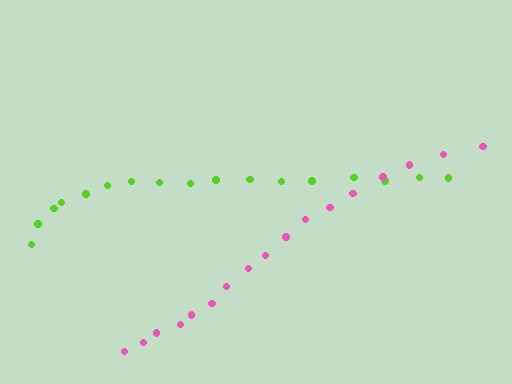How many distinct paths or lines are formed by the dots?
There are 2 distinct paths.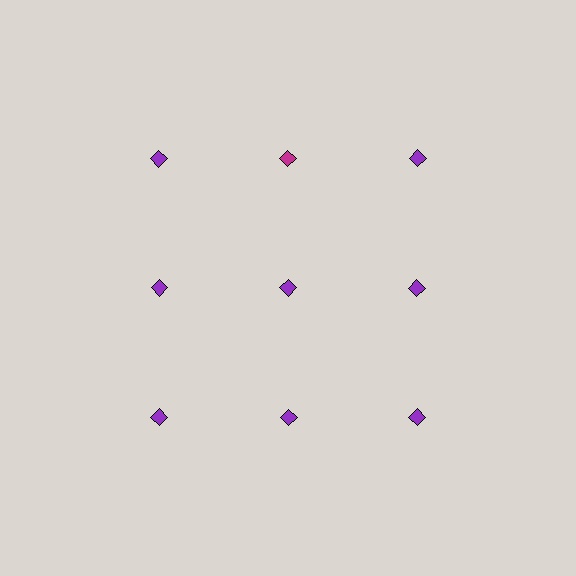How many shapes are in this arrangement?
There are 9 shapes arranged in a grid pattern.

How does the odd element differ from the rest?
It has a different color: magenta instead of purple.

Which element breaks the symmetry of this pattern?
The magenta diamond in the top row, second from left column breaks the symmetry. All other shapes are purple diamonds.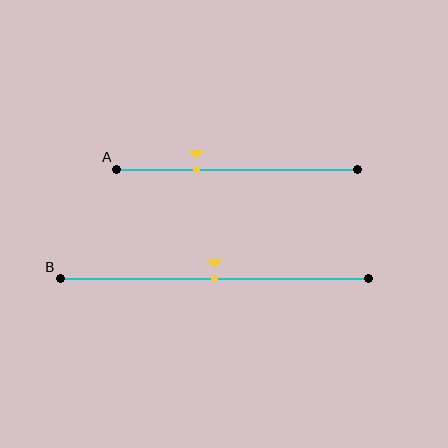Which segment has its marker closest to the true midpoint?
Segment B has its marker closest to the true midpoint.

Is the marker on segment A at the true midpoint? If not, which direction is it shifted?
No, the marker on segment A is shifted to the left by about 17% of the segment length.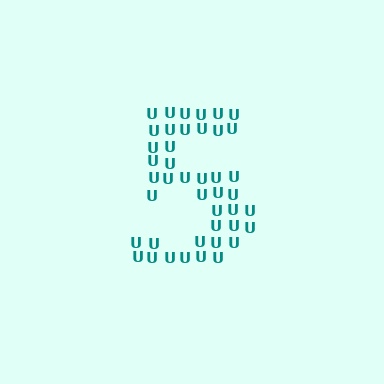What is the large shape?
The large shape is the digit 5.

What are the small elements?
The small elements are letter U's.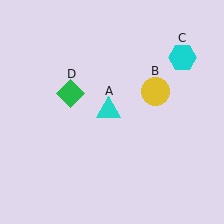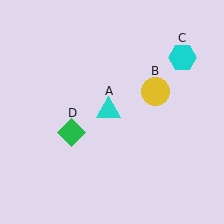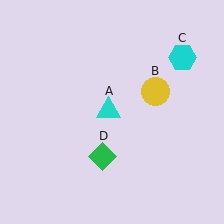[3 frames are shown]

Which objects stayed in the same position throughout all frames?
Cyan triangle (object A) and yellow circle (object B) and cyan hexagon (object C) remained stationary.